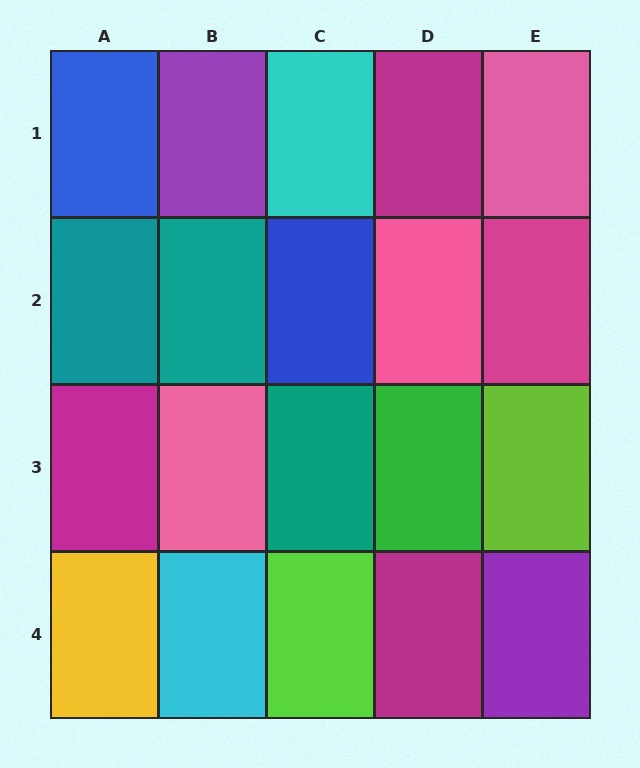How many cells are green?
1 cell is green.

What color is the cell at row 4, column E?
Purple.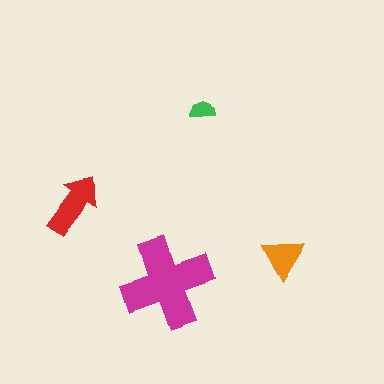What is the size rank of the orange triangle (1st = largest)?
3rd.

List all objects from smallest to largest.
The green semicircle, the orange triangle, the red arrow, the magenta cross.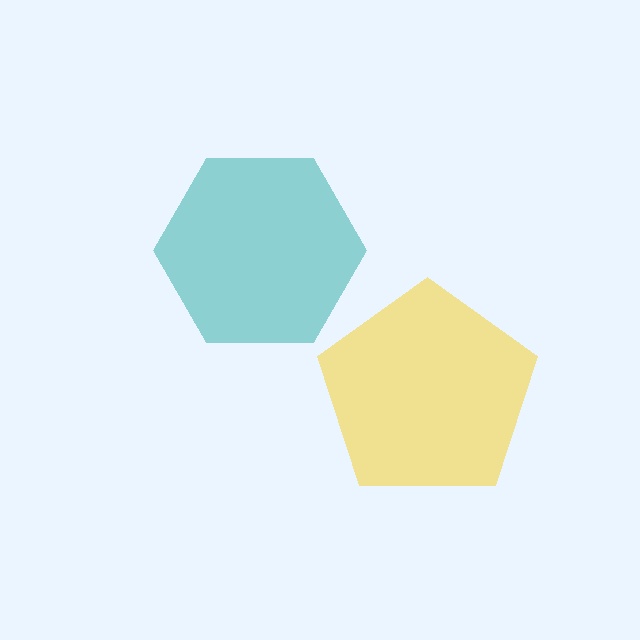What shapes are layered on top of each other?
The layered shapes are: a teal hexagon, a yellow pentagon.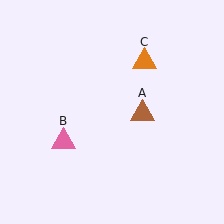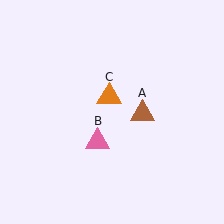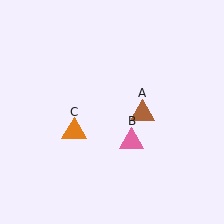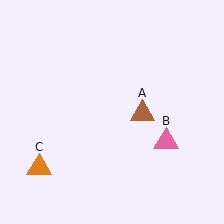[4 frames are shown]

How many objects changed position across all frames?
2 objects changed position: pink triangle (object B), orange triangle (object C).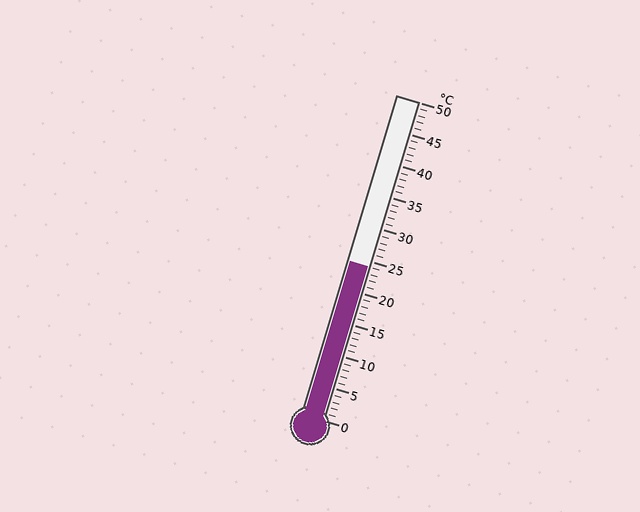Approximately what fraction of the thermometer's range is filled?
The thermometer is filled to approximately 50% of its range.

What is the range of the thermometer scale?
The thermometer scale ranges from 0°C to 50°C.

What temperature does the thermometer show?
The thermometer shows approximately 24°C.